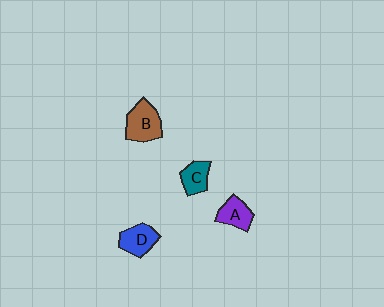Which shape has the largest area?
Shape B (brown).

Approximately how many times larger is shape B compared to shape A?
Approximately 1.4 times.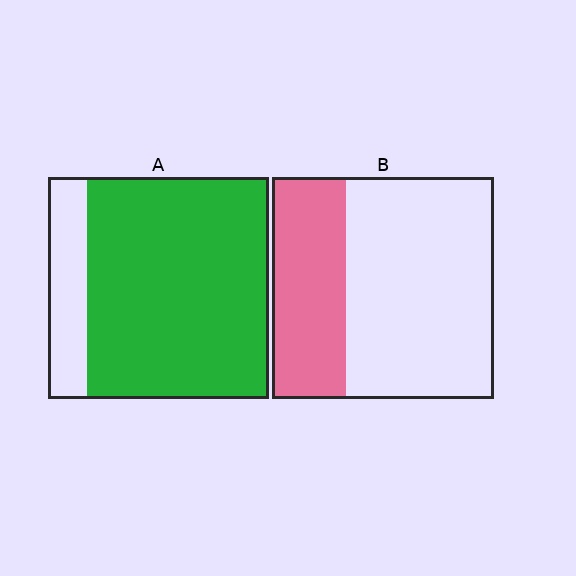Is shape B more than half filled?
No.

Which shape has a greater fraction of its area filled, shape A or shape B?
Shape A.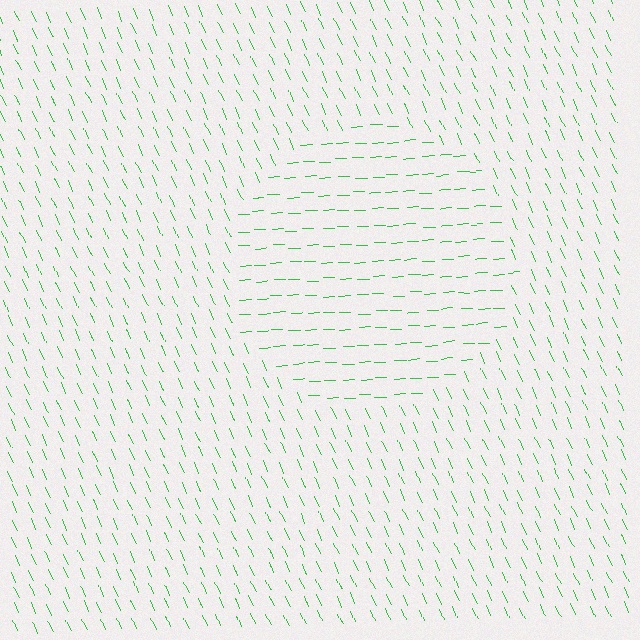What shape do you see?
I see a circle.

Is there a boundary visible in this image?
Yes, there is a texture boundary formed by a change in line orientation.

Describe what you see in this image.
The image is filled with small green line segments. A circle region in the image has lines oriented differently from the surrounding lines, creating a visible texture boundary.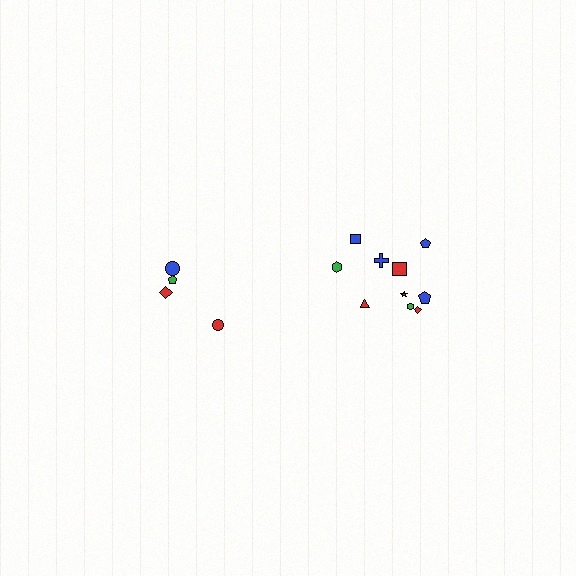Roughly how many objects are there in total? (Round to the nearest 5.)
Roughly 15 objects in total.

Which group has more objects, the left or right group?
The right group.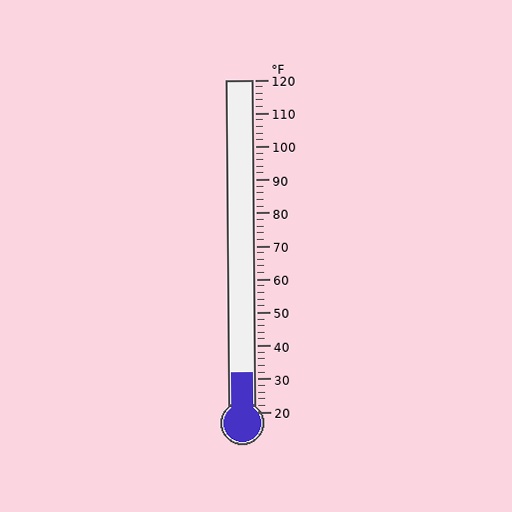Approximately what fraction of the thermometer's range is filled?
The thermometer is filled to approximately 10% of its range.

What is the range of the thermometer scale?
The thermometer scale ranges from 20°F to 120°F.